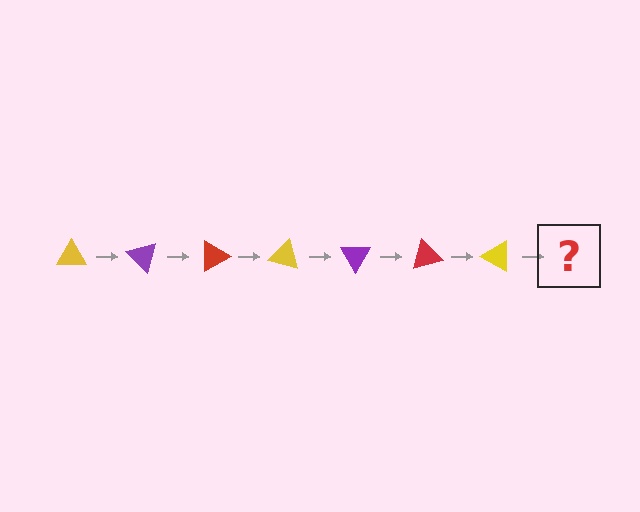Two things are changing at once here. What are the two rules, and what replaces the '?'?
The two rules are that it rotates 45 degrees each step and the color cycles through yellow, purple, and red. The '?' should be a purple triangle, rotated 315 degrees from the start.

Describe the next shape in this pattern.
It should be a purple triangle, rotated 315 degrees from the start.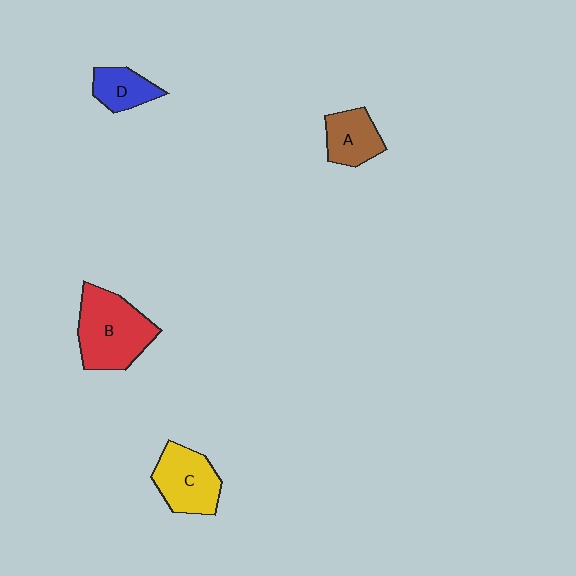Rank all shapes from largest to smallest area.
From largest to smallest: B (red), C (yellow), A (brown), D (blue).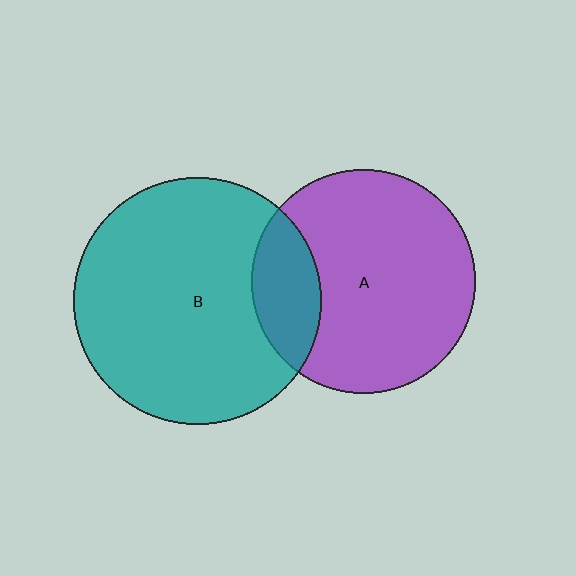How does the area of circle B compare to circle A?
Approximately 1.2 times.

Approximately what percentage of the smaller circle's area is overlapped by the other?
Approximately 20%.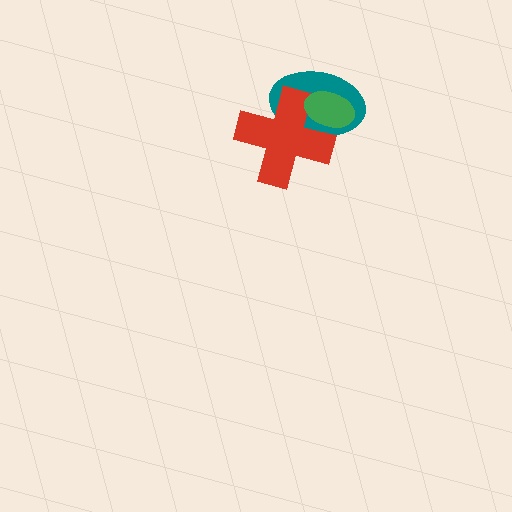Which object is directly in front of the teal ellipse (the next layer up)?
The red cross is directly in front of the teal ellipse.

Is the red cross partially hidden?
Yes, it is partially covered by another shape.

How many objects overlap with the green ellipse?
2 objects overlap with the green ellipse.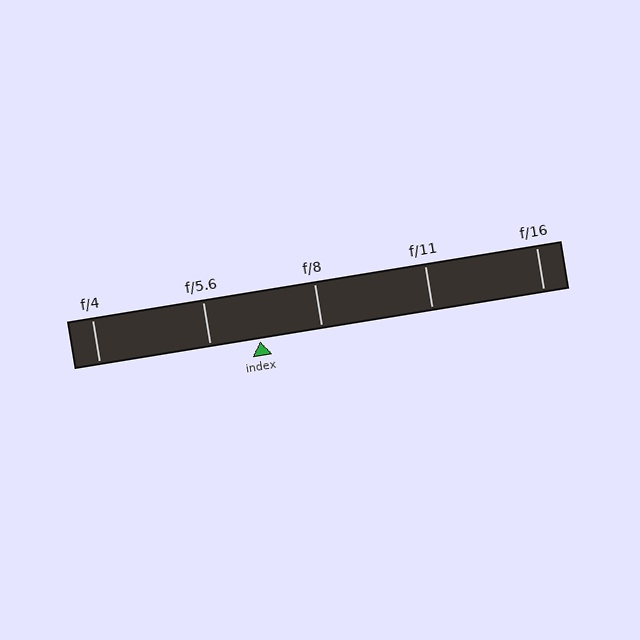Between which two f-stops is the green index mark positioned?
The index mark is between f/5.6 and f/8.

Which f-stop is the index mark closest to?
The index mark is closest to f/5.6.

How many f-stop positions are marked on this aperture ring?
There are 5 f-stop positions marked.